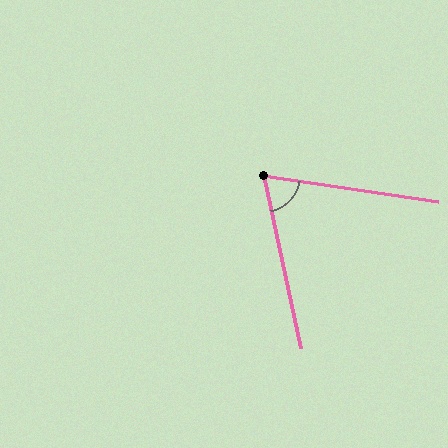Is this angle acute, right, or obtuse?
It is acute.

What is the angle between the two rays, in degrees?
Approximately 69 degrees.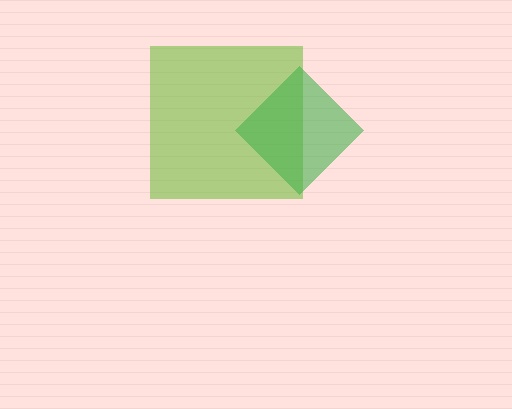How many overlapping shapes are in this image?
There are 2 overlapping shapes in the image.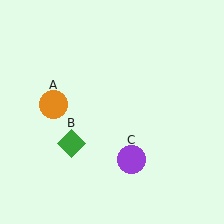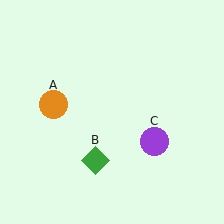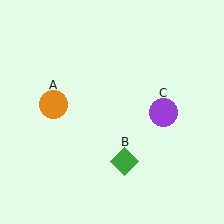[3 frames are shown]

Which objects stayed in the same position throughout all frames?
Orange circle (object A) remained stationary.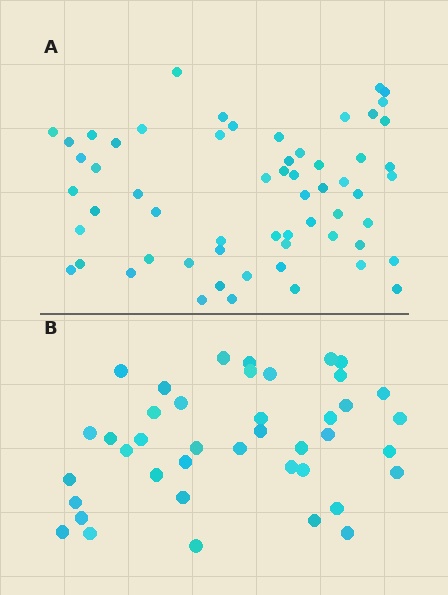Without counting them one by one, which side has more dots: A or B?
Region A (the top region) has more dots.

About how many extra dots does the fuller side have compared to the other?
Region A has approximately 20 more dots than region B.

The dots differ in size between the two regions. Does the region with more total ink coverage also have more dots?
No. Region B has more total ink coverage because its dots are larger, but region A actually contains more individual dots. Total area can be misleading — the number of items is what matters here.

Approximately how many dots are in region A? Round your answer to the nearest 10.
About 60 dots.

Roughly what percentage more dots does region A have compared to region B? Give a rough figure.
About 45% more.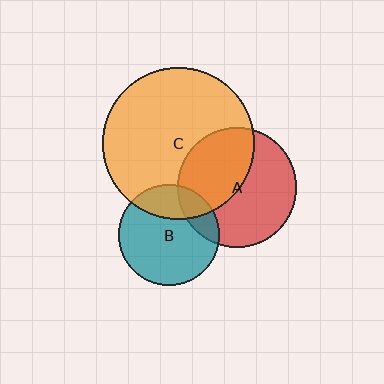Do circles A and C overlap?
Yes.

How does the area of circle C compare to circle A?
Approximately 1.6 times.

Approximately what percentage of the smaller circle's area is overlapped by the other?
Approximately 45%.